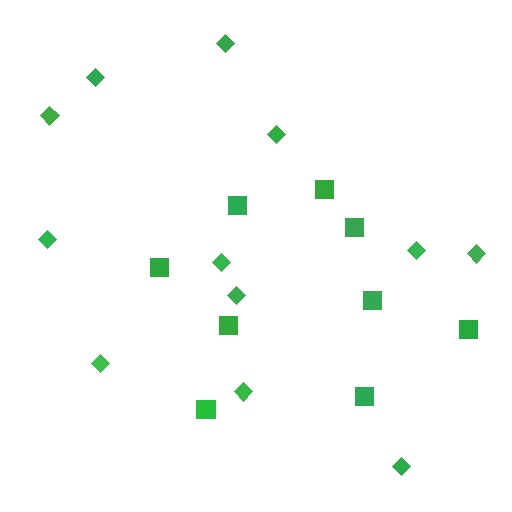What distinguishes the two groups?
There are 2 groups: one group of diamonds (12) and one group of squares (9).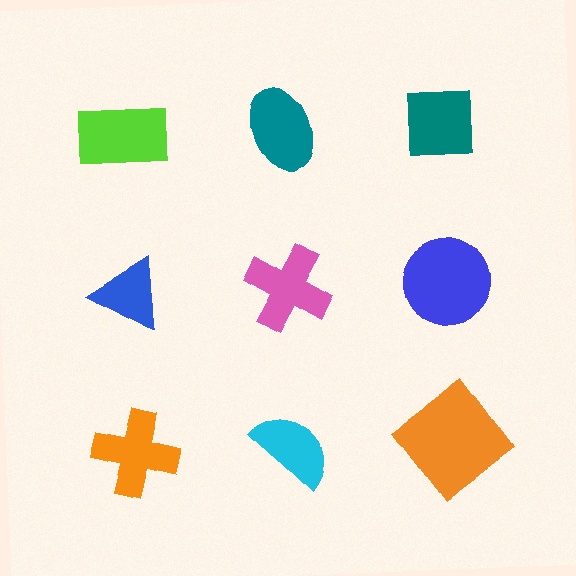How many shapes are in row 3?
3 shapes.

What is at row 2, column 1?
A blue triangle.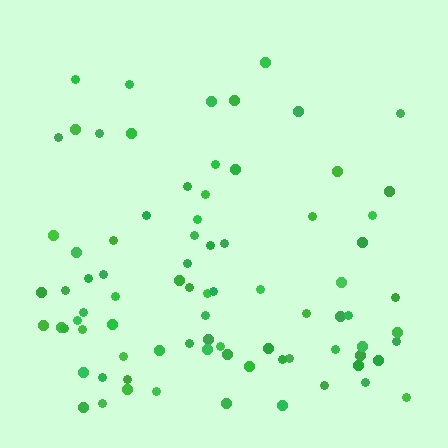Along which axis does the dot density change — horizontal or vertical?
Vertical.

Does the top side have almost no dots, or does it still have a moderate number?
Still a moderate number, just noticeably fewer than the bottom.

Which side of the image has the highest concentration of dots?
The bottom.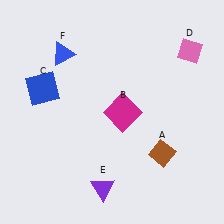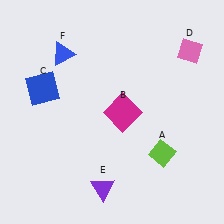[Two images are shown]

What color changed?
The diamond (A) changed from brown in Image 1 to lime in Image 2.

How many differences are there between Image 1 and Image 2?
There is 1 difference between the two images.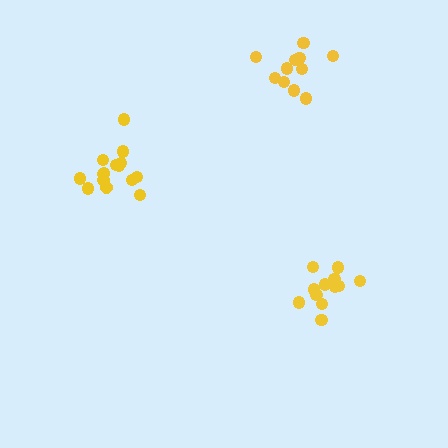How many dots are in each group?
Group 1: 13 dots, Group 2: 15 dots, Group 3: 11 dots (39 total).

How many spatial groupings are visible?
There are 3 spatial groupings.